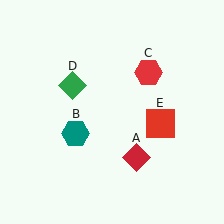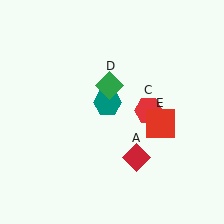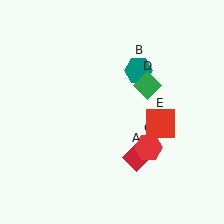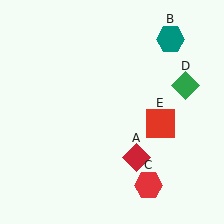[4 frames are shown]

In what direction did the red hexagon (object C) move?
The red hexagon (object C) moved down.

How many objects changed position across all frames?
3 objects changed position: teal hexagon (object B), red hexagon (object C), green diamond (object D).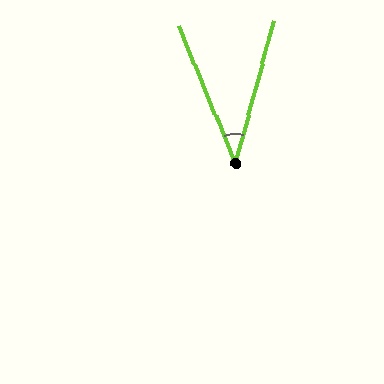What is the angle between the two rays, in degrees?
Approximately 38 degrees.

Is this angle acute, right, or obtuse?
It is acute.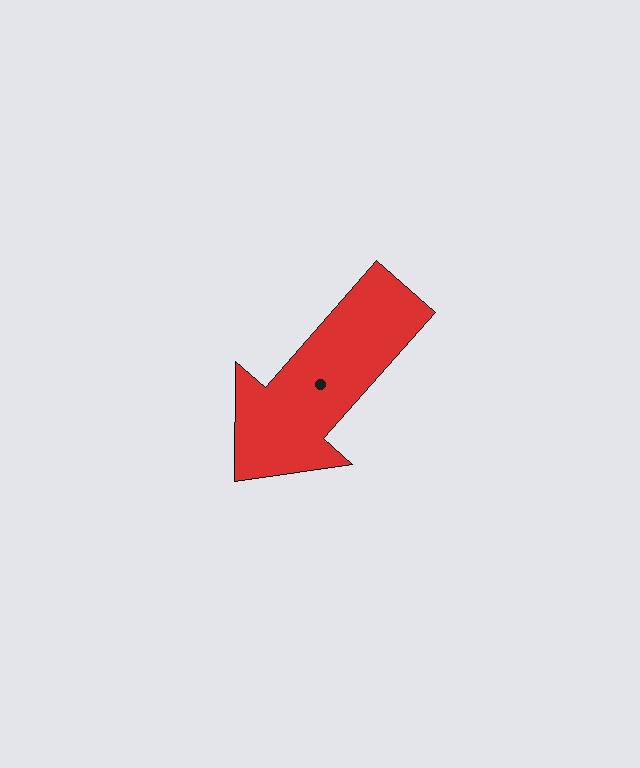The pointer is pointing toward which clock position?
Roughly 7 o'clock.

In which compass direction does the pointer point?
Southwest.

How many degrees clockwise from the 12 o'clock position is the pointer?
Approximately 221 degrees.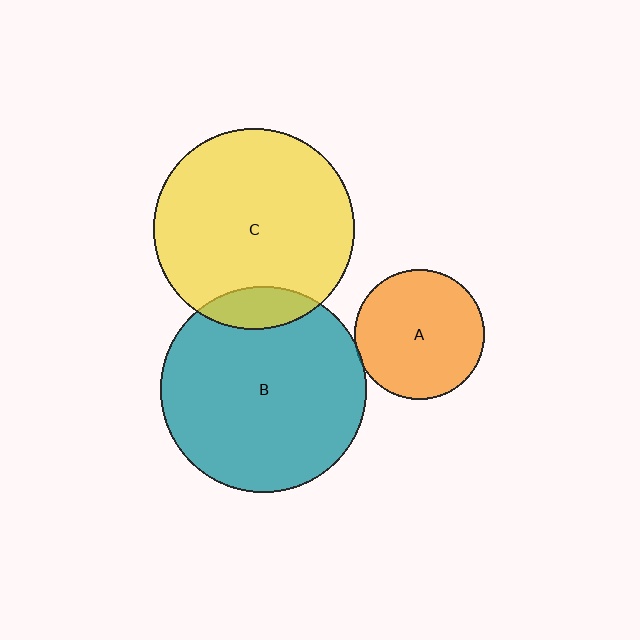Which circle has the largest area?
Circle B (teal).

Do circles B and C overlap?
Yes.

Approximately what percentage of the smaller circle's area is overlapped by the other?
Approximately 10%.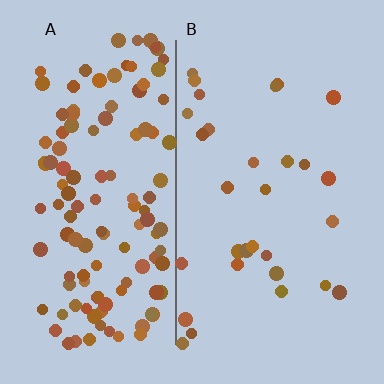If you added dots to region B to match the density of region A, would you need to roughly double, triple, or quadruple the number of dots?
Approximately quadruple.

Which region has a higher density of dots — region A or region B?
A (the left).